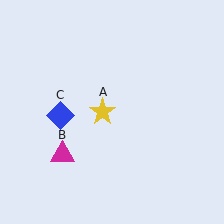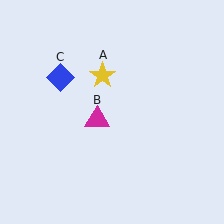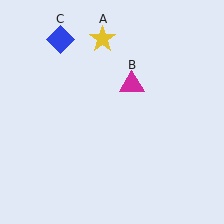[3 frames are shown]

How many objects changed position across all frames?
3 objects changed position: yellow star (object A), magenta triangle (object B), blue diamond (object C).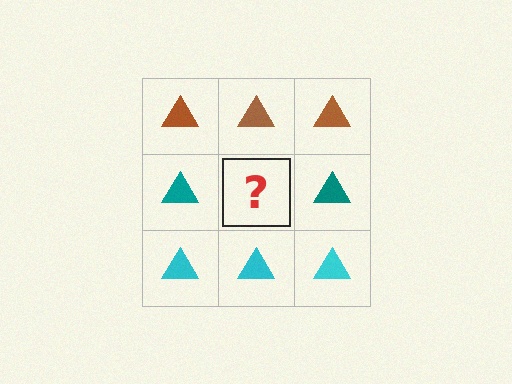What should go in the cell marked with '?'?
The missing cell should contain a teal triangle.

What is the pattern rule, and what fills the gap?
The rule is that each row has a consistent color. The gap should be filled with a teal triangle.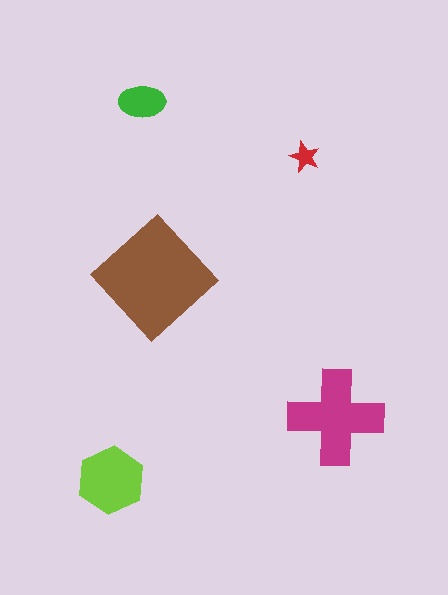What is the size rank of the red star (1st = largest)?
5th.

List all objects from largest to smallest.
The brown diamond, the magenta cross, the lime hexagon, the green ellipse, the red star.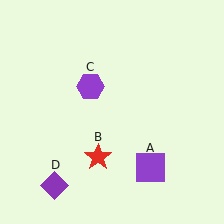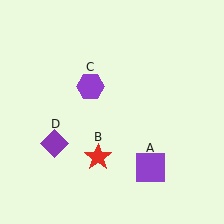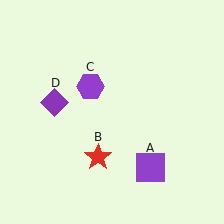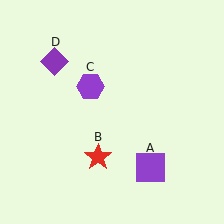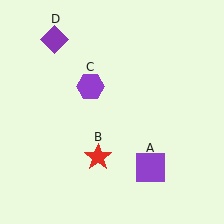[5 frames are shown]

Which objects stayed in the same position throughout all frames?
Purple square (object A) and red star (object B) and purple hexagon (object C) remained stationary.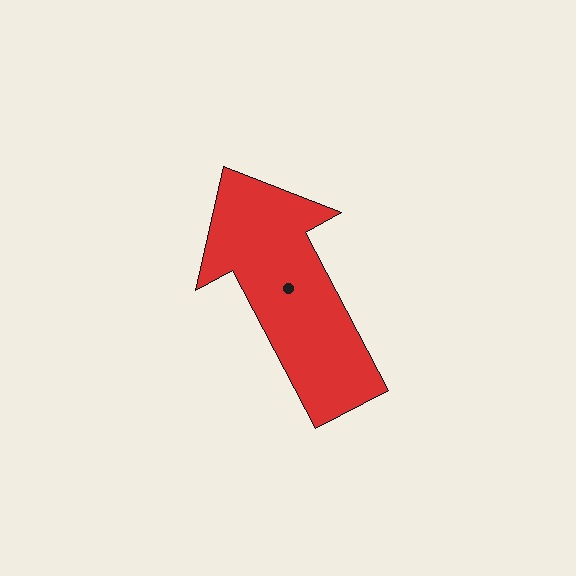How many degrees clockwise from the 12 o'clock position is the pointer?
Approximately 332 degrees.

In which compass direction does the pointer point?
Northwest.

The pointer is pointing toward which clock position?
Roughly 11 o'clock.